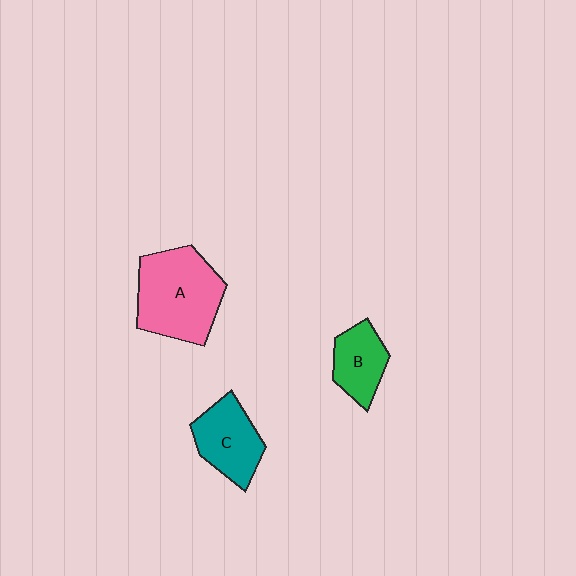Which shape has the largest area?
Shape A (pink).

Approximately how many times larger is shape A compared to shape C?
Approximately 1.6 times.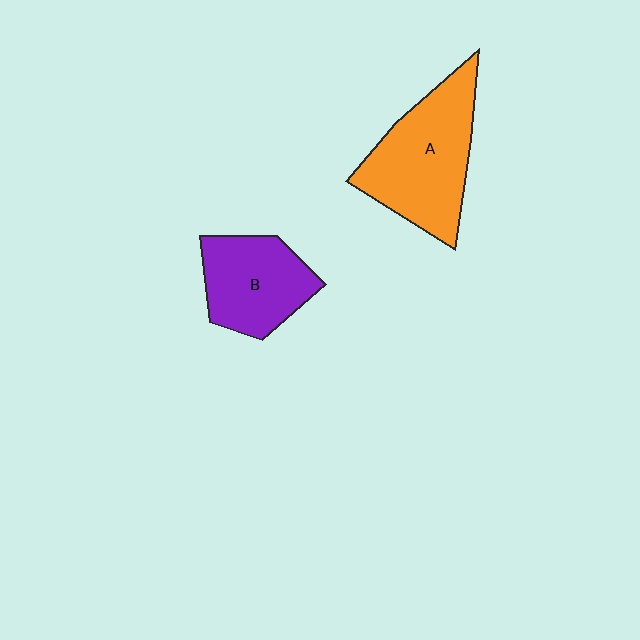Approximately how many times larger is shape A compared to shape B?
Approximately 1.4 times.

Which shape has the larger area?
Shape A (orange).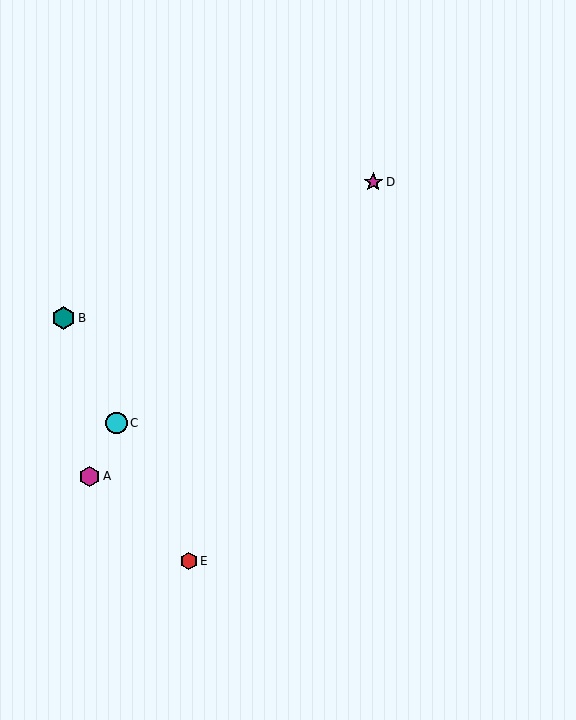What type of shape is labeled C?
Shape C is a cyan circle.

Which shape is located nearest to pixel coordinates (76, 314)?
The teal hexagon (labeled B) at (63, 318) is nearest to that location.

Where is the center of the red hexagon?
The center of the red hexagon is at (189, 561).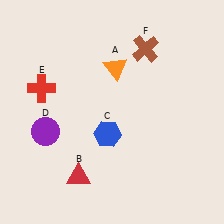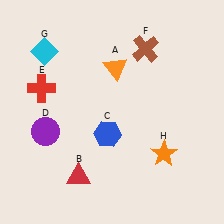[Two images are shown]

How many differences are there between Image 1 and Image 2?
There are 2 differences between the two images.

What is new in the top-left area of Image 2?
A cyan diamond (G) was added in the top-left area of Image 2.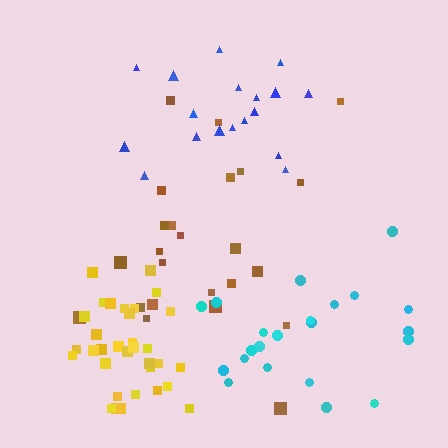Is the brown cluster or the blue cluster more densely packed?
Blue.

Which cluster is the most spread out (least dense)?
Brown.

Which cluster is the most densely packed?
Yellow.